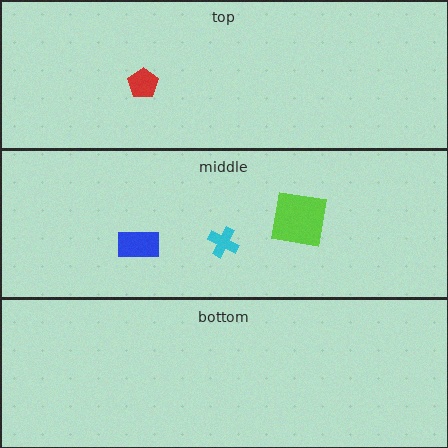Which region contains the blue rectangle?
The middle region.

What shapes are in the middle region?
The blue rectangle, the cyan cross, the lime square.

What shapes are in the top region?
The red pentagon.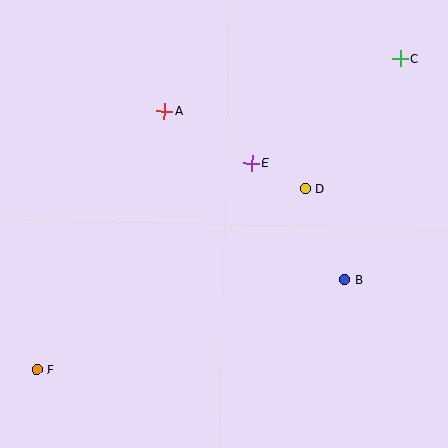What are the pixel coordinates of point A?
Point A is at (164, 111).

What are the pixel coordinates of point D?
Point D is at (305, 189).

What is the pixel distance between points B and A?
The distance between B and A is 247 pixels.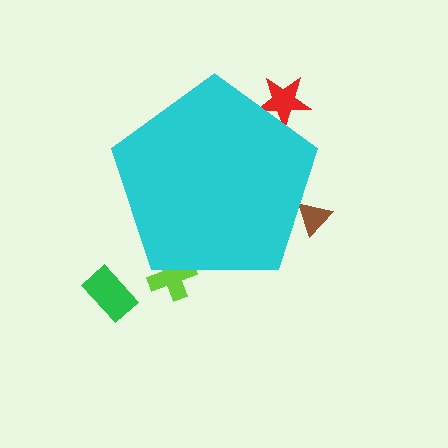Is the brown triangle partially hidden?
Yes, the brown triangle is partially hidden behind the cyan pentagon.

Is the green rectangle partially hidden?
No, the green rectangle is fully visible.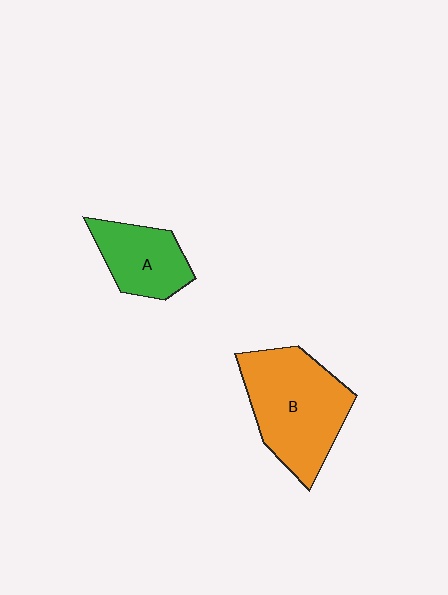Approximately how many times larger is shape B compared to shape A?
Approximately 1.8 times.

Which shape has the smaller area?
Shape A (green).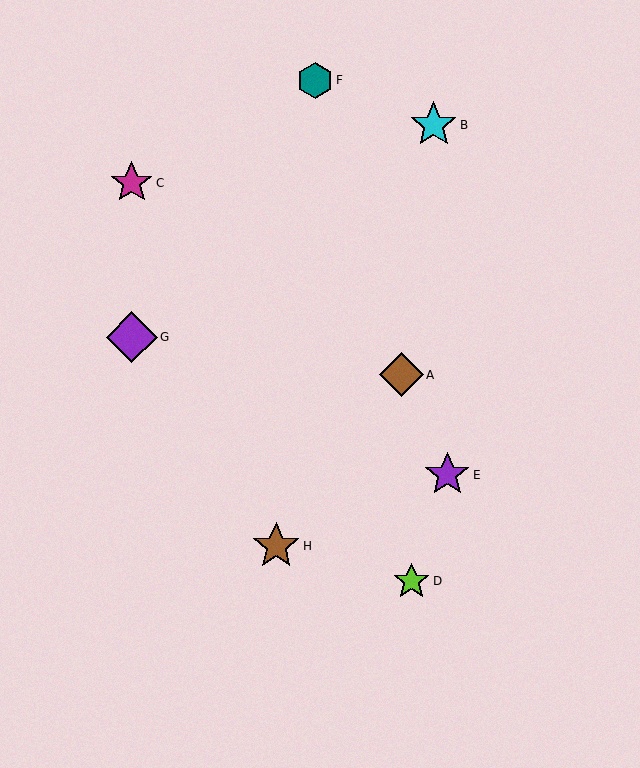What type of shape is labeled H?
Shape H is a brown star.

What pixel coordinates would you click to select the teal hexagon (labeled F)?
Click at (315, 80) to select the teal hexagon F.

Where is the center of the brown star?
The center of the brown star is at (276, 546).